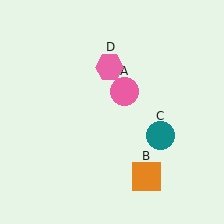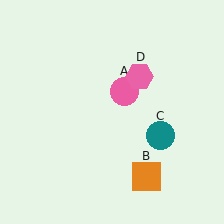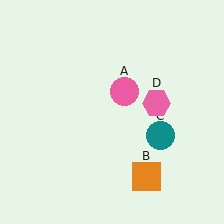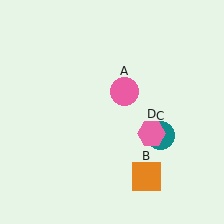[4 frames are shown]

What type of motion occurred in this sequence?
The pink hexagon (object D) rotated clockwise around the center of the scene.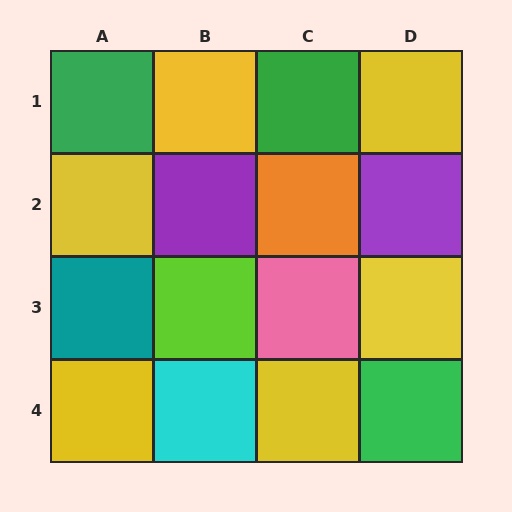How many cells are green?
3 cells are green.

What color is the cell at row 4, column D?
Green.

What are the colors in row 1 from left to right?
Green, yellow, green, yellow.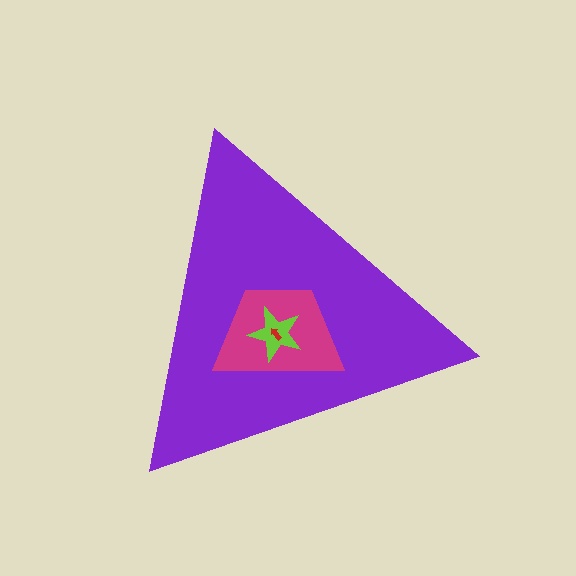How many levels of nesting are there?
4.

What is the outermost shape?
The purple triangle.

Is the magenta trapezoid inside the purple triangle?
Yes.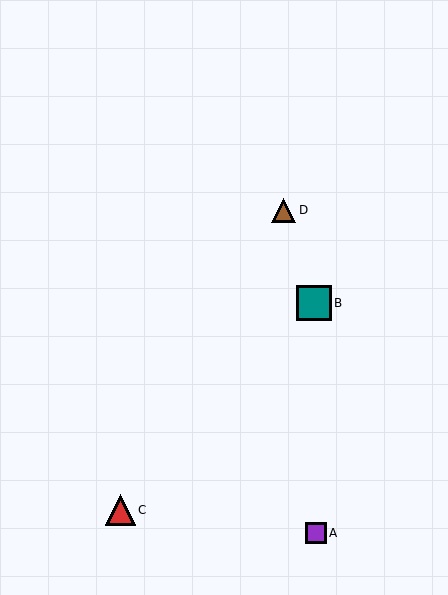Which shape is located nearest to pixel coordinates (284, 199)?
The brown triangle (labeled D) at (284, 210) is nearest to that location.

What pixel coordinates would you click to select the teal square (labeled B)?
Click at (314, 303) to select the teal square B.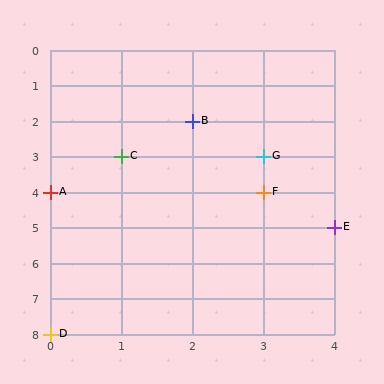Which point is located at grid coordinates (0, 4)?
Point A is at (0, 4).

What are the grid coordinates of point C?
Point C is at grid coordinates (1, 3).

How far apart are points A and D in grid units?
Points A and D are 4 rows apart.